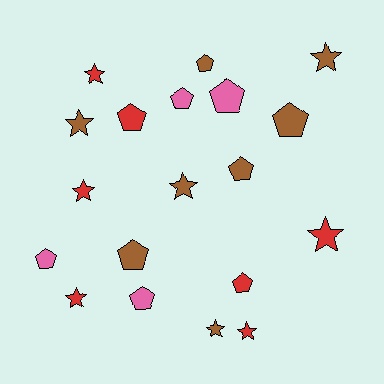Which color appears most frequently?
Brown, with 8 objects.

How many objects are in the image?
There are 19 objects.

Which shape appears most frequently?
Pentagon, with 10 objects.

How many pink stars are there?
There are no pink stars.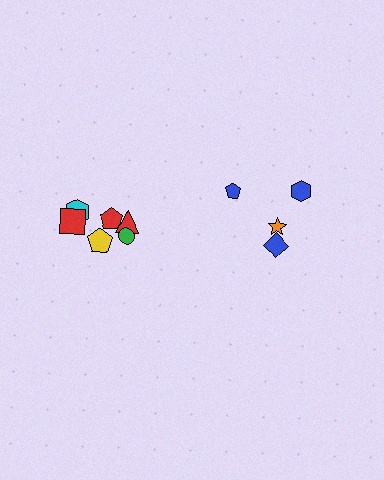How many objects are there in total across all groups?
There are 10 objects.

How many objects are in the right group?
There are 4 objects.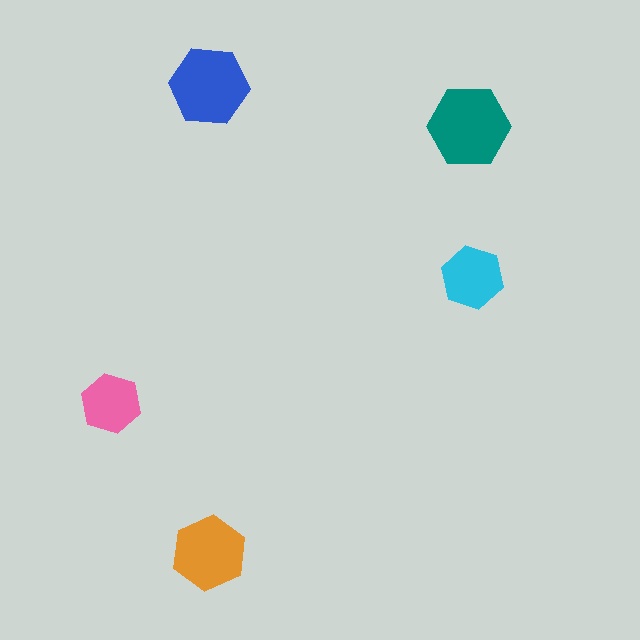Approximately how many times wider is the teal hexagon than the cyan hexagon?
About 1.5 times wider.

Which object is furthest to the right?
The cyan hexagon is rightmost.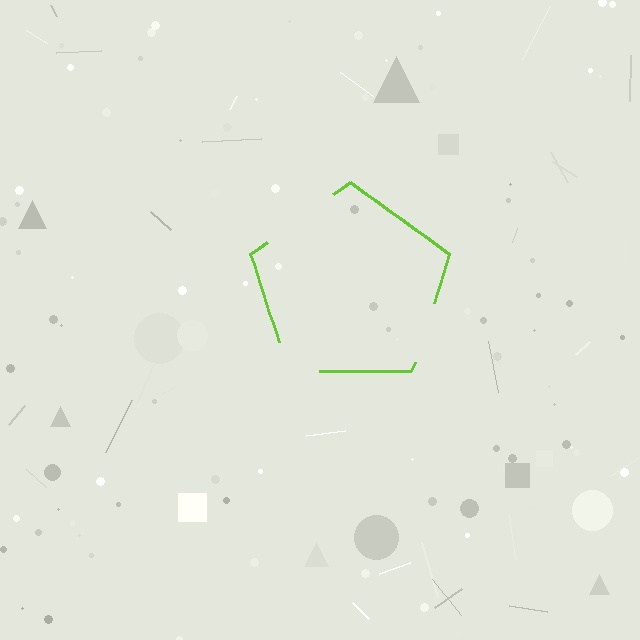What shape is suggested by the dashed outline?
The dashed outline suggests a pentagon.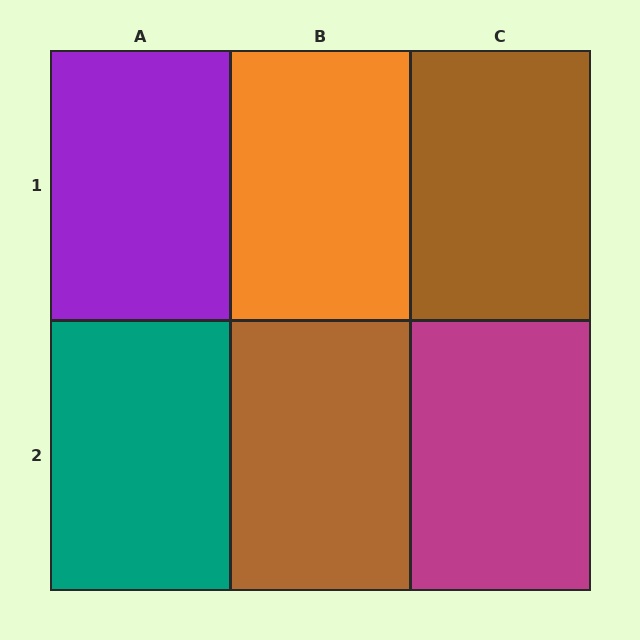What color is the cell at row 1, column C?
Brown.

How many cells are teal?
1 cell is teal.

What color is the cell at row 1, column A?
Purple.